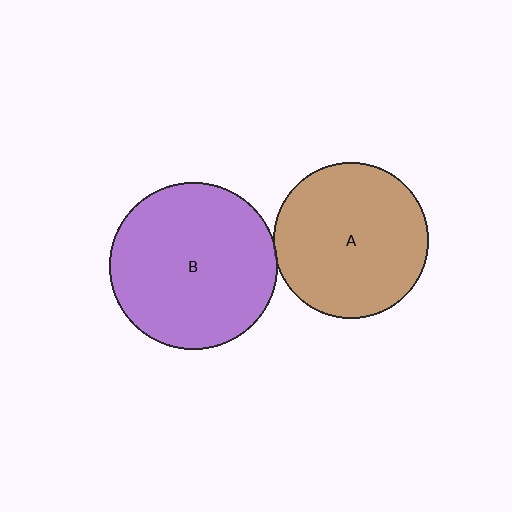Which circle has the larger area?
Circle B (purple).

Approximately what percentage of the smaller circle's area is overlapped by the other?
Approximately 5%.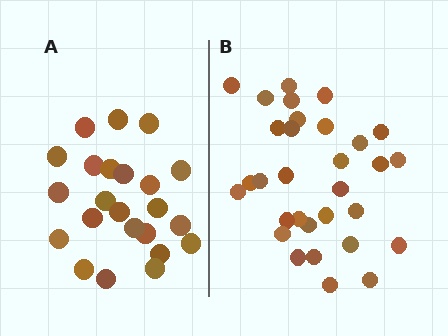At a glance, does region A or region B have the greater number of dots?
Region B (the right region) has more dots.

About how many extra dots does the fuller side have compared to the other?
Region B has roughly 8 or so more dots than region A.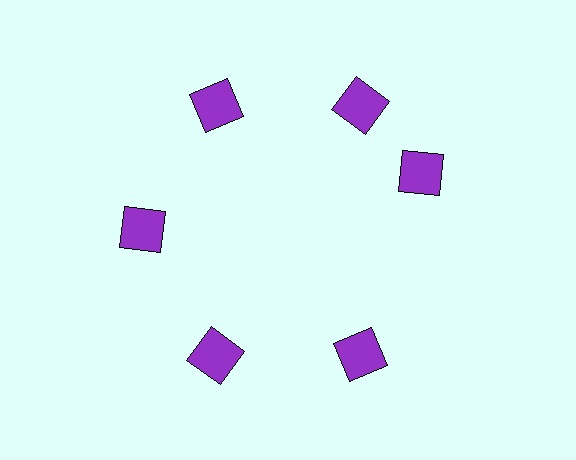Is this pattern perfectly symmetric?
No. The 6 purple squares are arranged in a ring, but one element near the 3 o'clock position is rotated out of alignment along the ring, breaking the 6-fold rotational symmetry.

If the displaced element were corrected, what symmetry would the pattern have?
It would have 6-fold rotational symmetry — the pattern would map onto itself every 60 degrees.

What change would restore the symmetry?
The symmetry would be restored by rotating it back into even spacing with its neighbors so that all 6 squares sit at equal angles and equal distance from the center.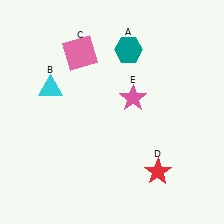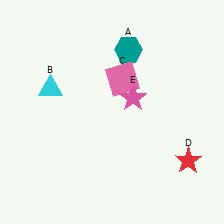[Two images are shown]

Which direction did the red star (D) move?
The red star (D) moved right.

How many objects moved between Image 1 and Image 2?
2 objects moved between the two images.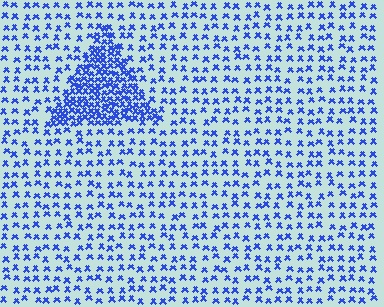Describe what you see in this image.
The image contains small blue elements arranged at two different densities. A triangle-shaped region is visible where the elements are more densely packed than the surrounding area.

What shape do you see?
I see a triangle.